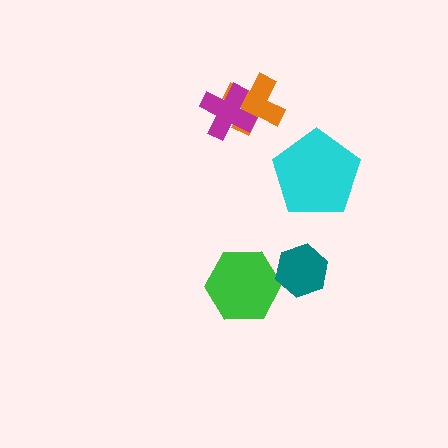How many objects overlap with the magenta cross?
1 object overlaps with the magenta cross.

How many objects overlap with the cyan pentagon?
0 objects overlap with the cyan pentagon.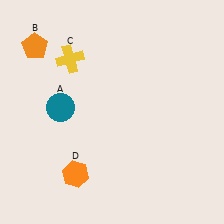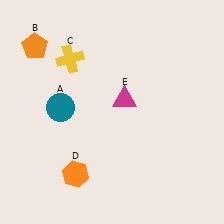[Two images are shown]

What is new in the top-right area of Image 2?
A magenta triangle (E) was added in the top-right area of Image 2.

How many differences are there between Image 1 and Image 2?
There is 1 difference between the two images.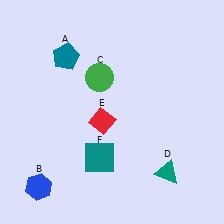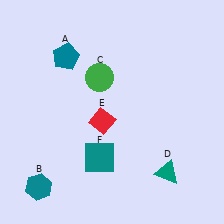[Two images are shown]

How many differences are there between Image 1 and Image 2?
There is 1 difference between the two images.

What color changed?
The hexagon (B) changed from blue in Image 1 to teal in Image 2.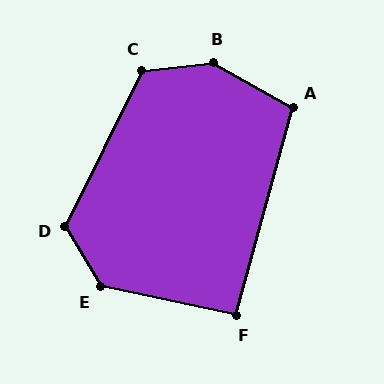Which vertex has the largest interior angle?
B, at approximately 143 degrees.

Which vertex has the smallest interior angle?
F, at approximately 93 degrees.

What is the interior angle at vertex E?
Approximately 133 degrees (obtuse).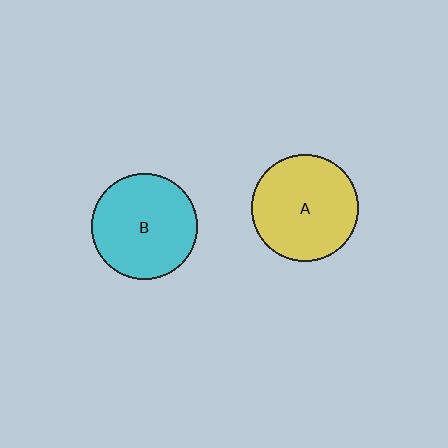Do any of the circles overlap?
No, none of the circles overlap.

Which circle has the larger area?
Circle A (yellow).